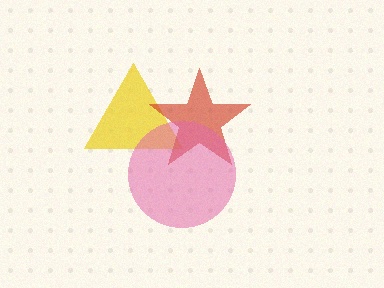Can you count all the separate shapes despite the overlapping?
Yes, there are 3 separate shapes.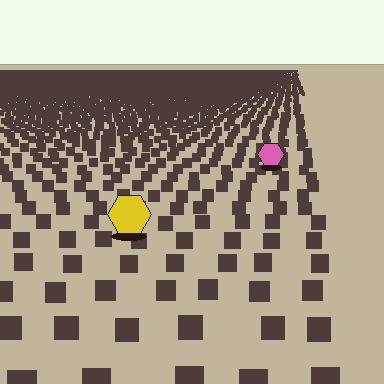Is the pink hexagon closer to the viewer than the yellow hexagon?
No. The yellow hexagon is closer — you can tell from the texture gradient: the ground texture is coarser near it.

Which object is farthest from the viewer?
The pink hexagon is farthest from the viewer. It appears smaller and the ground texture around it is denser.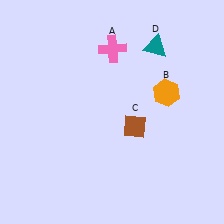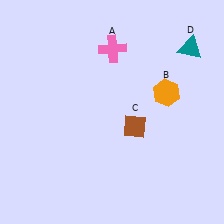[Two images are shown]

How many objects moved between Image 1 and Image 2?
1 object moved between the two images.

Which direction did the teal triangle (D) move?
The teal triangle (D) moved right.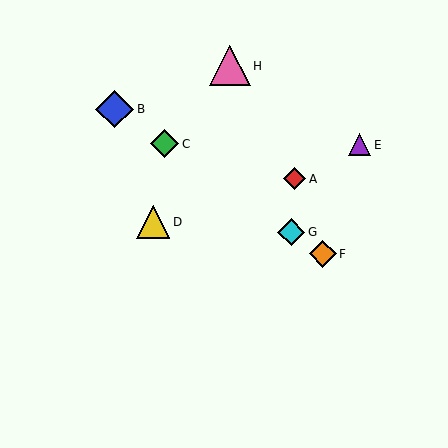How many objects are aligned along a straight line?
4 objects (B, C, F, G) are aligned along a straight line.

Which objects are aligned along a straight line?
Objects B, C, F, G are aligned along a straight line.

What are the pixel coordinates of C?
Object C is at (165, 144).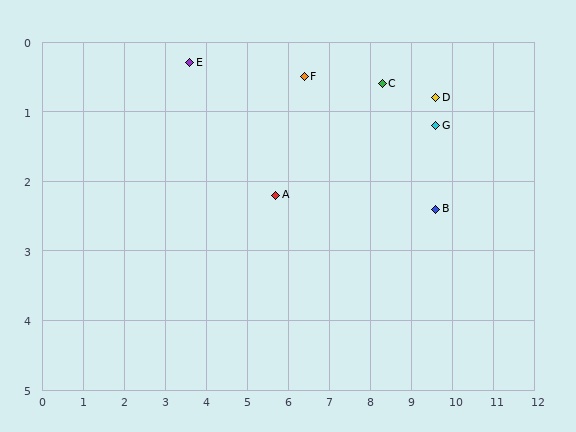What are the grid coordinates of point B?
Point B is at approximately (9.6, 2.4).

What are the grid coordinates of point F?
Point F is at approximately (6.4, 0.5).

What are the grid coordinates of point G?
Point G is at approximately (9.6, 1.2).